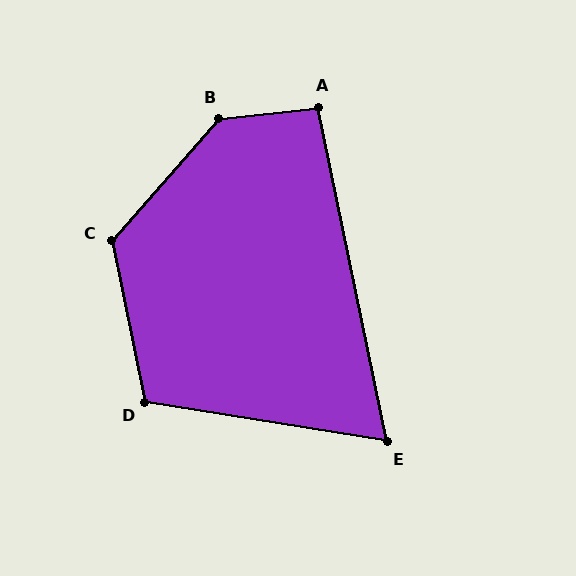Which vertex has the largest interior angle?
B, at approximately 138 degrees.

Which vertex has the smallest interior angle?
E, at approximately 69 degrees.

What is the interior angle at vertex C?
Approximately 127 degrees (obtuse).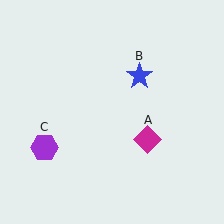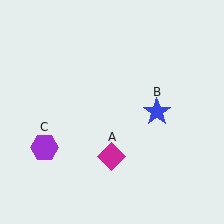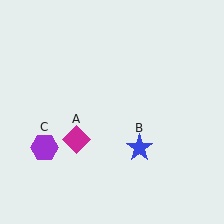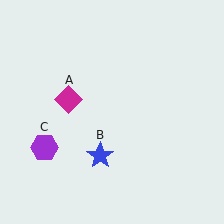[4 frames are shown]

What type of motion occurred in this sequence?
The magenta diamond (object A), blue star (object B) rotated clockwise around the center of the scene.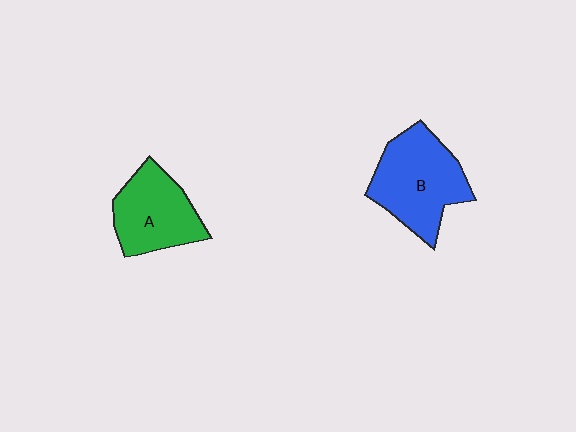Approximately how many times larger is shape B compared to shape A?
Approximately 1.2 times.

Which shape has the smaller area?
Shape A (green).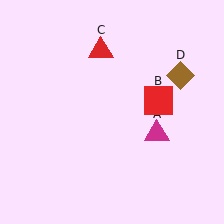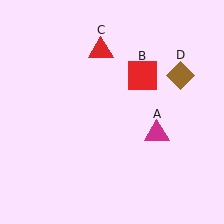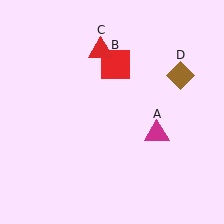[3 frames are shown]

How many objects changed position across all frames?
1 object changed position: red square (object B).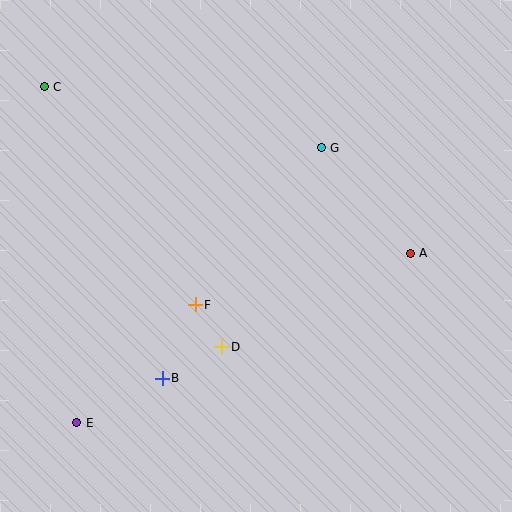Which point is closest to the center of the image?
Point F at (195, 305) is closest to the center.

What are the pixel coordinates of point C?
Point C is at (44, 87).